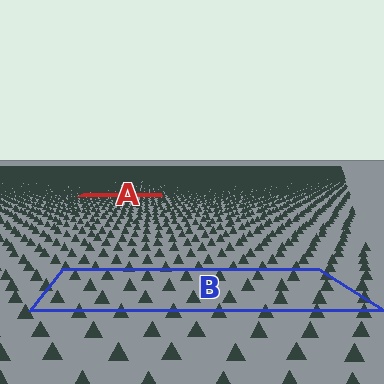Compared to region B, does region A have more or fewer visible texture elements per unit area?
Region A has more texture elements per unit area — they are packed more densely because it is farther away.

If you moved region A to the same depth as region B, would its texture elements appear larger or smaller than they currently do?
They would appear larger. At a closer depth, the same texture elements are projected at a bigger on-screen size.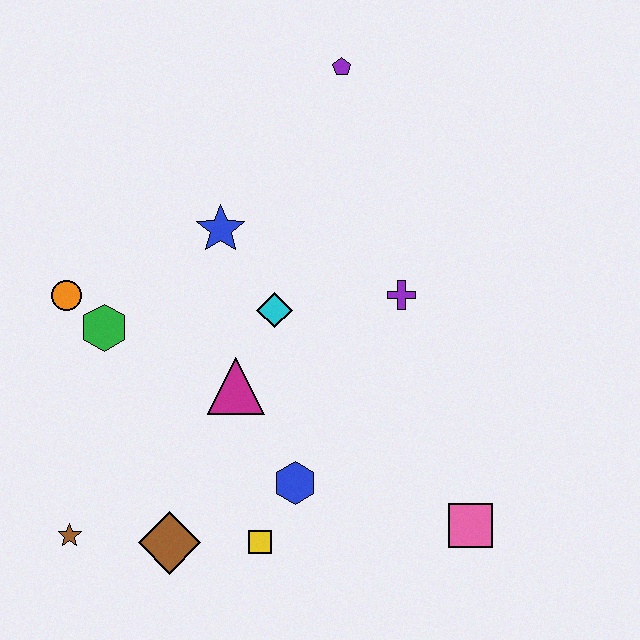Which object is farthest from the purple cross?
The brown star is farthest from the purple cross.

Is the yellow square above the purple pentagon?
No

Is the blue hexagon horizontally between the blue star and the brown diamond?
No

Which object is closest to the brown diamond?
The yellow square is closest to the brown diamond.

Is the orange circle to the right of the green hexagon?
No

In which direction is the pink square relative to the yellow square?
The pink square is to the right of the yellow square.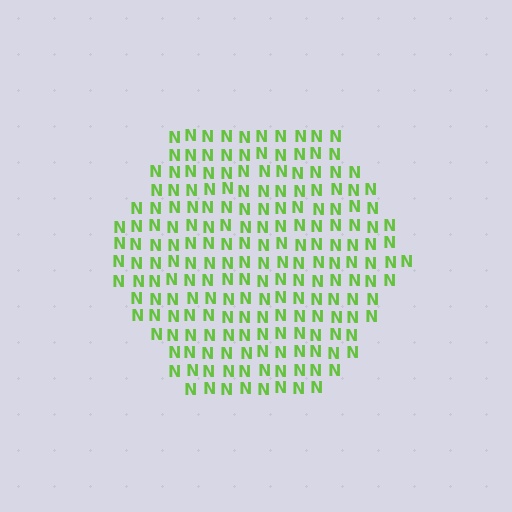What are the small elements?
The small elements are letter N's.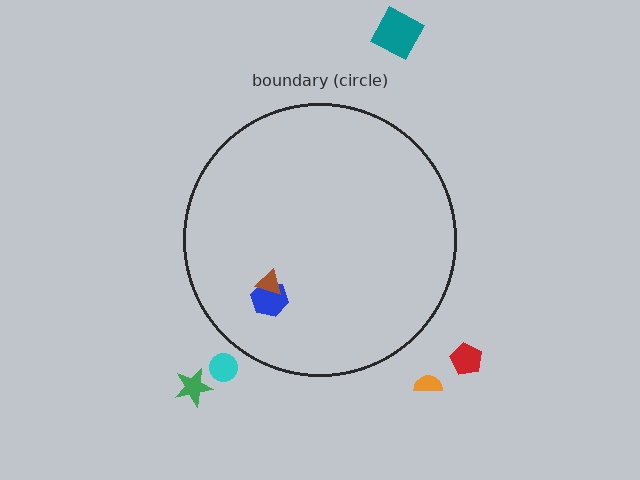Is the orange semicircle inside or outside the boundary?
Outside.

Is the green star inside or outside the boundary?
Outside.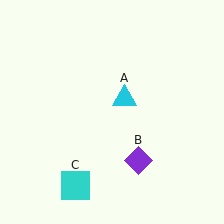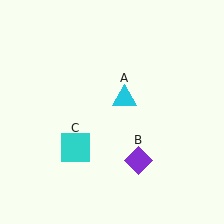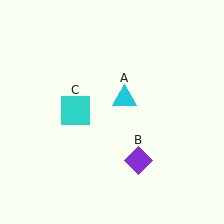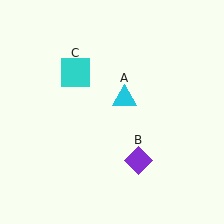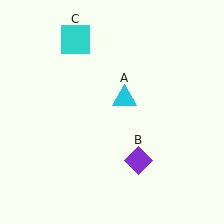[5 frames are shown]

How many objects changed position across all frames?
1 object changed position: cyan square (object C).